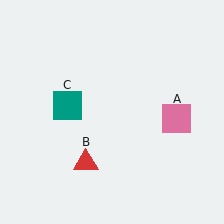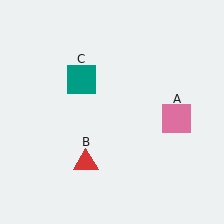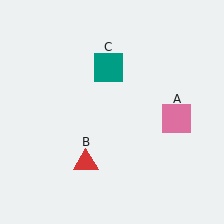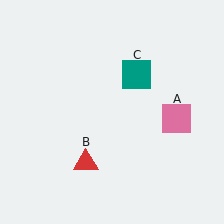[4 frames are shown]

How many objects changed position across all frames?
1 object changed position: teal square (object C).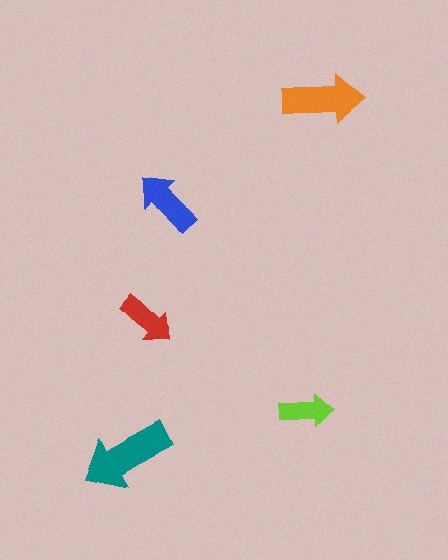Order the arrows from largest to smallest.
the teal one, the orange one, the blue one, the red one, the lime one.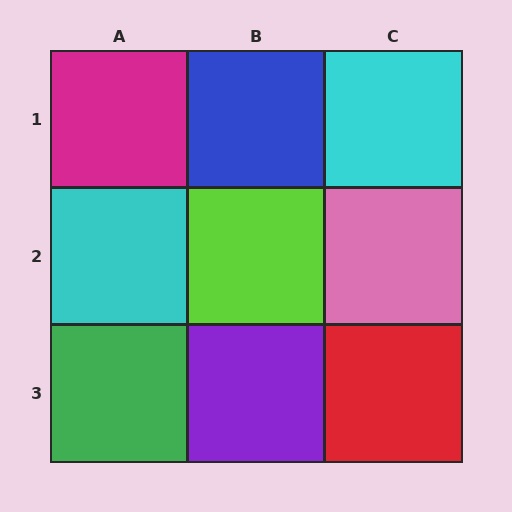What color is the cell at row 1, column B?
Blue.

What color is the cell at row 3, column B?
Purple.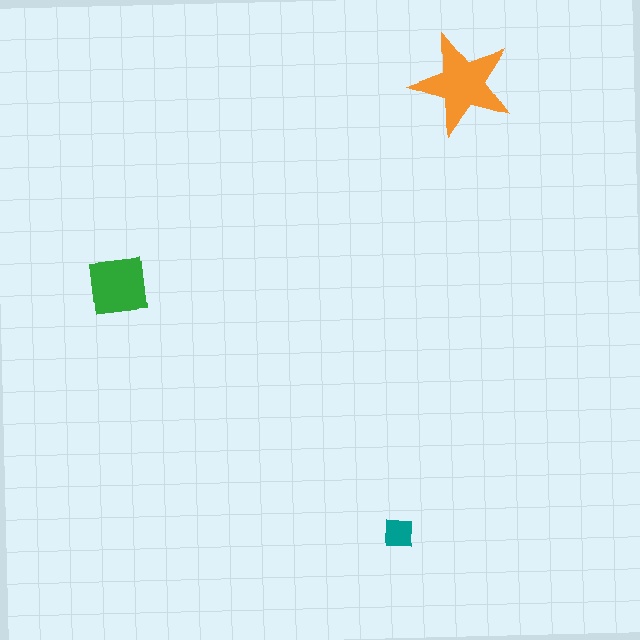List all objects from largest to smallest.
The orange star, the green square, the teal square.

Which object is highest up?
The orange star is topmost.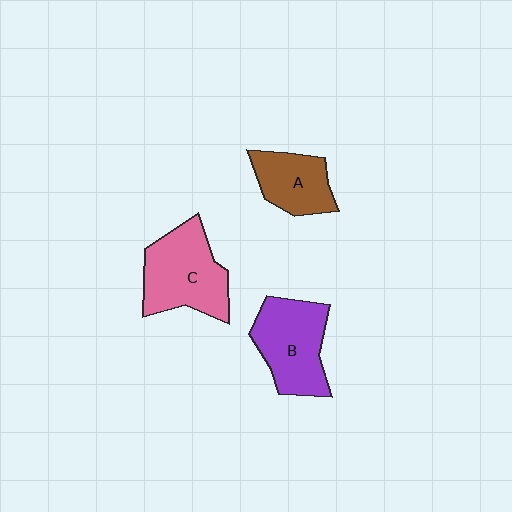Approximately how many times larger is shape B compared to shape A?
Approximately 1.4 times.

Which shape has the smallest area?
Shape A (brown).